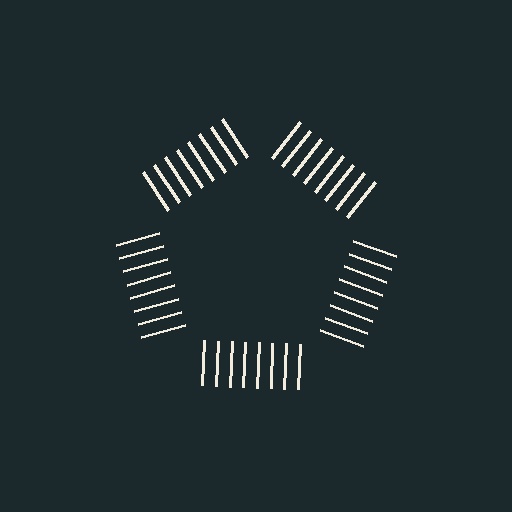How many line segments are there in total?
40 — 8 along each of the 5 edges.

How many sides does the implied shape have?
5 sides — the line-ends trace a pentagon.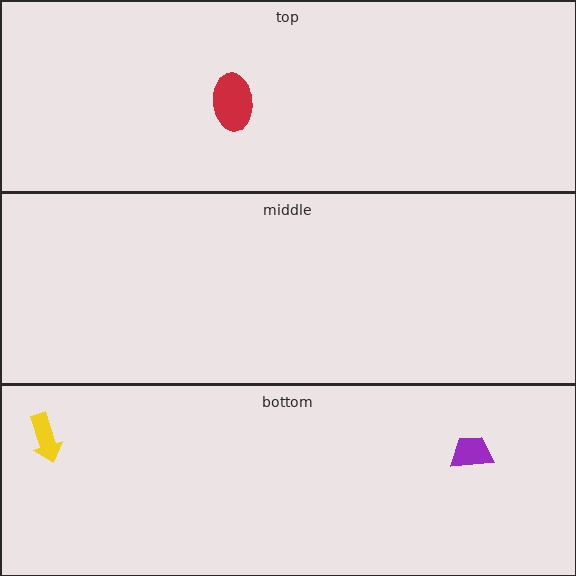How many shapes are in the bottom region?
2.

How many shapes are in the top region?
1.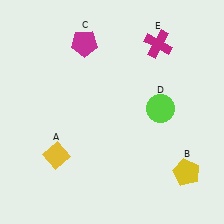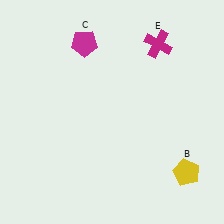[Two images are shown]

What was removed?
The lime circle (D), the yellow diamond (A) were removed in Image 2.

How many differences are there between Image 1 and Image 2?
There are 2 differences between the two images.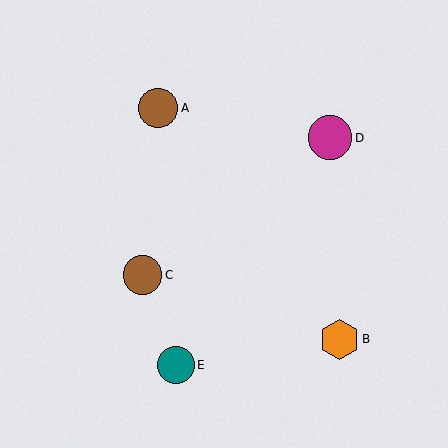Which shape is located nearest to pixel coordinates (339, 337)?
The orange hexagon (labeled B) at (339, 339) is nearest to that location.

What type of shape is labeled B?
Shape B is an orange hexagon.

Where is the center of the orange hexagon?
The center of the orange hexagon is at (339, 339).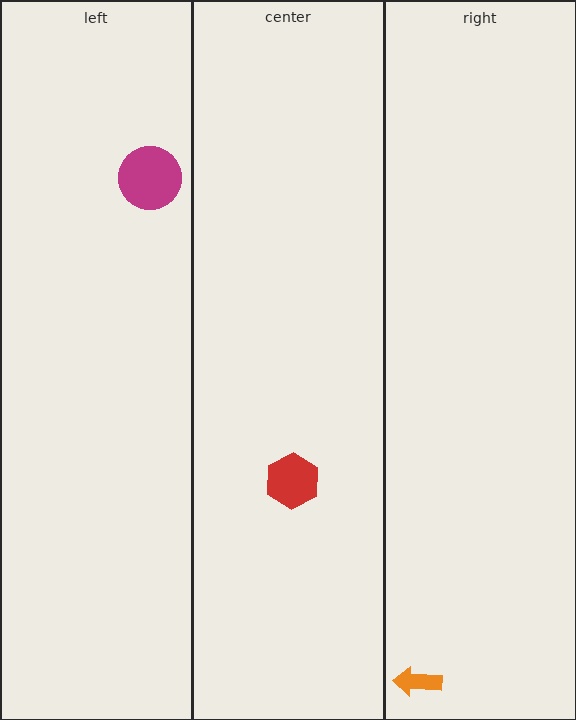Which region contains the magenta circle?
The left region.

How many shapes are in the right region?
1.